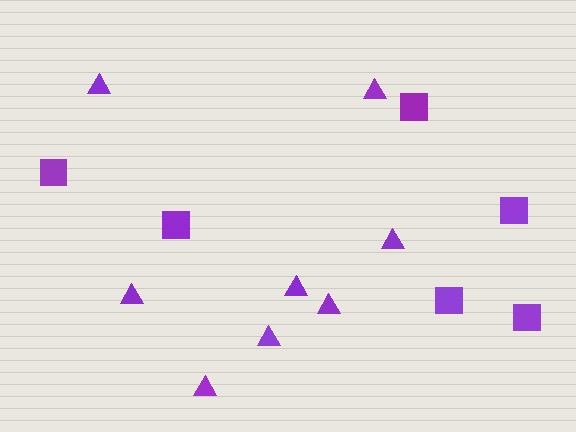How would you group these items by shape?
There are 2 groups: one group of triangles (8) and one group of squares (6).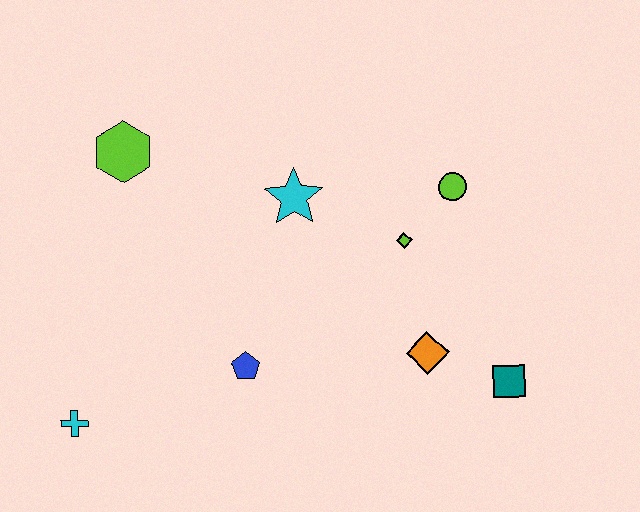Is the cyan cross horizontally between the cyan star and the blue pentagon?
No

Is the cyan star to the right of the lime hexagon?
Yes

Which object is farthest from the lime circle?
The cyan cross is farthest from the lime circle.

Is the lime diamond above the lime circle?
No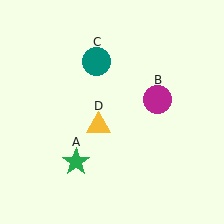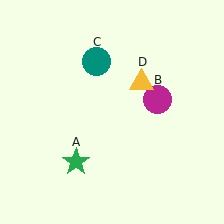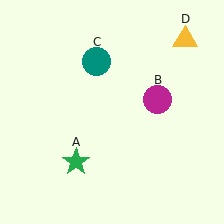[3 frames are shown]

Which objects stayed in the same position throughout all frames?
Green star (object A) and magenta circle (object B) and teal circle (object C) remained stationary.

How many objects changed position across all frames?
1 object changed position: yellow triangle (object D).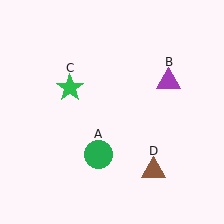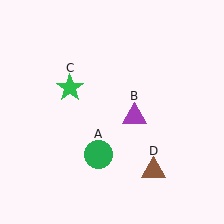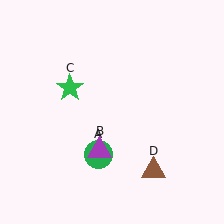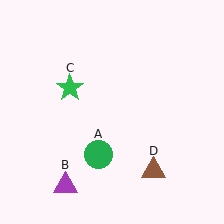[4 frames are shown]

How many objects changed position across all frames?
1 object changed position: purple triangle (object B).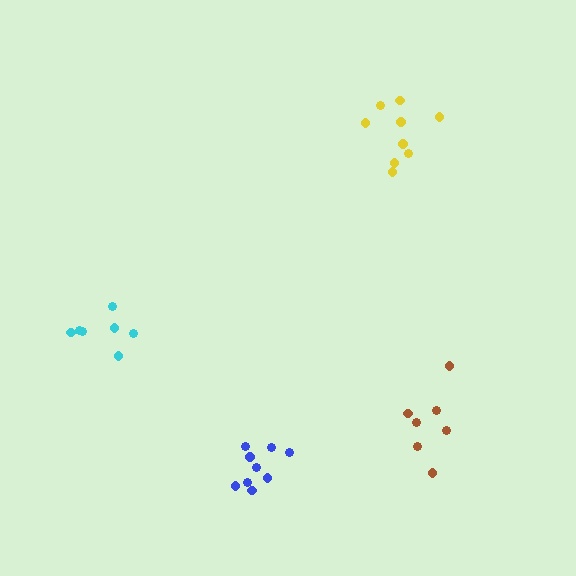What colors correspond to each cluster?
The clusters are colored: blue, brown, yellow, cyan.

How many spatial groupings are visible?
There are 4 spatial groupings.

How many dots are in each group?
Group 1: 9 dots, Group 2: 7 dots, Group 3: 9 dots, Group 4: 7 dots (32 total).